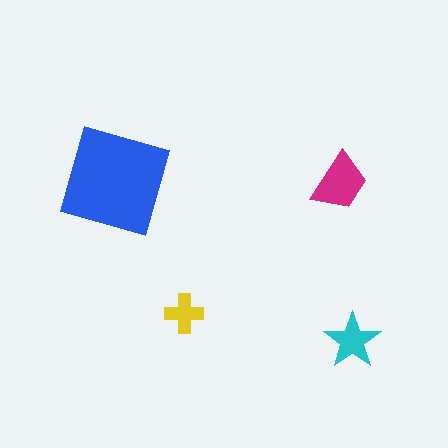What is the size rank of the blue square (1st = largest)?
1st.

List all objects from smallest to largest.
The yellow cross, the cyan star, the magenta trapezoid, the blue square.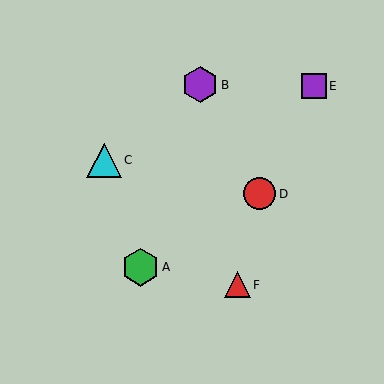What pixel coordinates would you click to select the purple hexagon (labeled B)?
Click at (200, 85) to select the purple hexagon B.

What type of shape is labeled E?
Shape E is a purple square.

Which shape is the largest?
The green hexagon (labeled A) is the largest.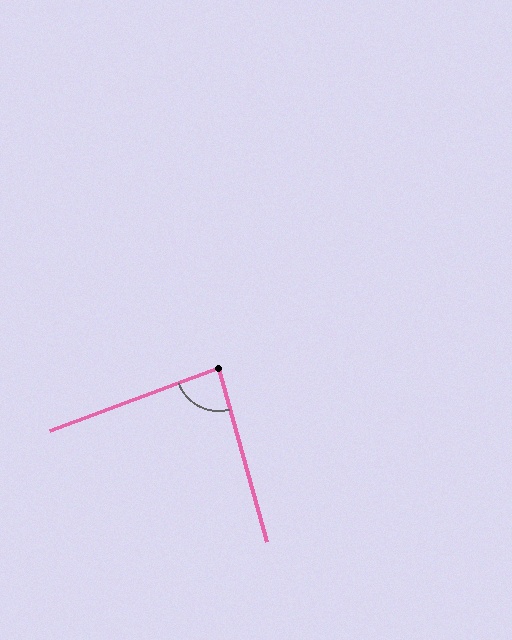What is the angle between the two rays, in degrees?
Approximately 85 degrees.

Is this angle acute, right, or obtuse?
It is approximately a right angle.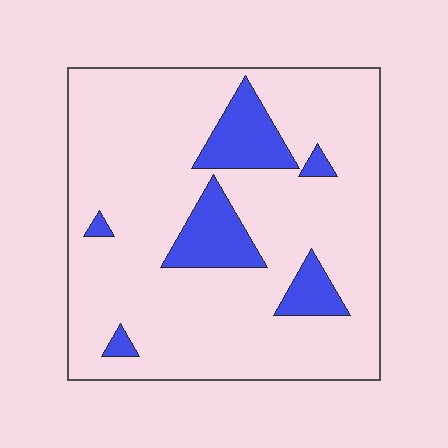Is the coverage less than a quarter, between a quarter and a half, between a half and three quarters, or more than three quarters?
Less than a quarter.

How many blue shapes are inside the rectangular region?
6.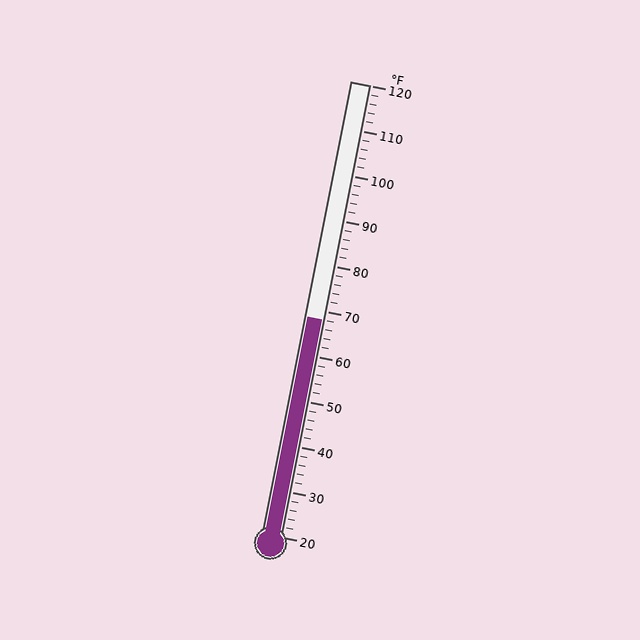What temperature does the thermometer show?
The thermometer shows approximately 68°F.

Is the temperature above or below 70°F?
The temperature is below 70°F.